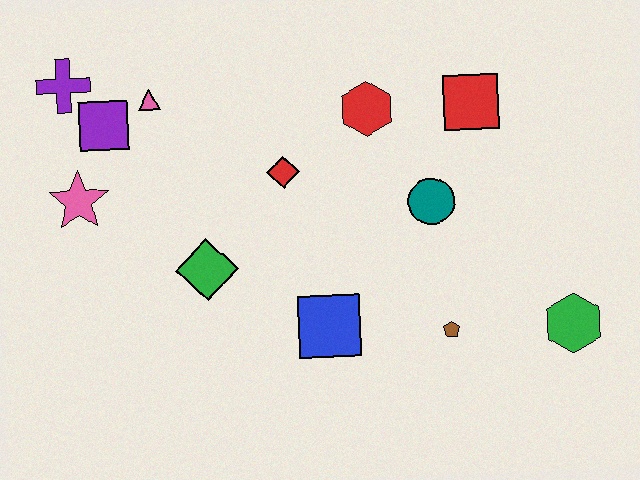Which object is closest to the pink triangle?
The purple square is closest to the pink triangle.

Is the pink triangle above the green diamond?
Yes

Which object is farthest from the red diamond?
The green hexagon is farthest from the red diamond.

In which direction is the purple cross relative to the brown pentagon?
The purple cross is to the left of the brown pentagon.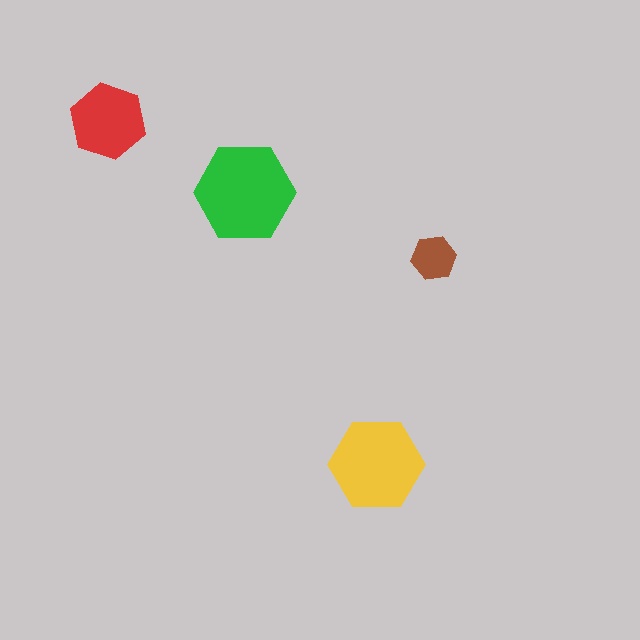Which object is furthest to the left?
The red hexagon is leftmost.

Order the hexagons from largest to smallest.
the green one, the yellow one, the red one, the brown one.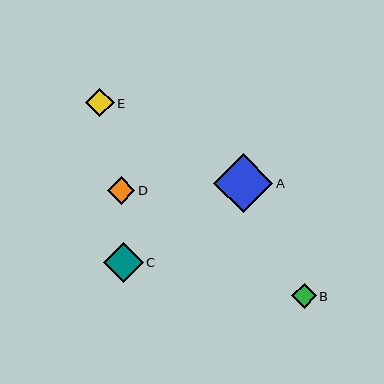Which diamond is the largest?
Diamond A is the largest with a size of approximately 59 pixels.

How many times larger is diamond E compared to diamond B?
Diamond E is approximately 1.1 times the size of diamond B.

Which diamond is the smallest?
Diamond B is the smallest with a size of approximately 25 pixels.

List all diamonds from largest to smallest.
From largest to smallest: A, C, E, D, B.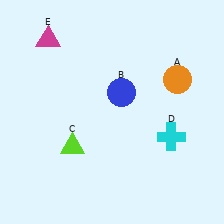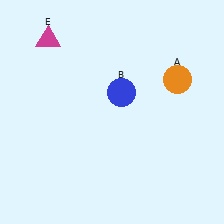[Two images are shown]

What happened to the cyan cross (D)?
The cyan cross (D) was removed in Image 2. It was in the bottom-right area of Image 1.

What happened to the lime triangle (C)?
The lime triangle (C) was removed in Image 2. It was in the bottom-left area of Image 1.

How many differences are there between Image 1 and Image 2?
There are 2 differences between the two images.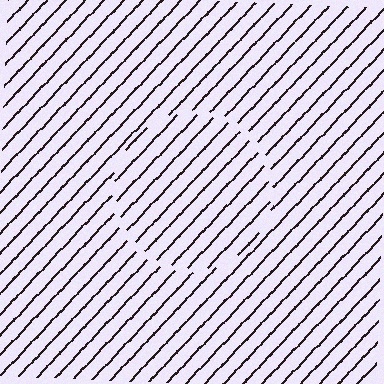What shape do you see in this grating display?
An illusory circle. The interior of the shape contains the same grating, shifted by half a period — the contour is defined by the phase discontinuity where line-ends from the inner and outer gratings abut.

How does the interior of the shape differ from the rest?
The interior of the shape contains the same grating, shifted by half a period — the contour is defined by the phase discontinuity where line-ends from the inner and outer gratings abut.